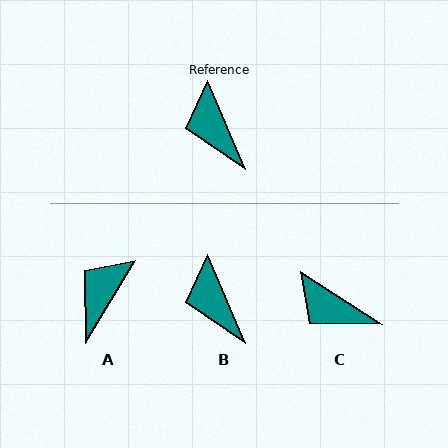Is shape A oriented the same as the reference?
No, it is off by about 55 degrees.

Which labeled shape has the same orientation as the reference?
B.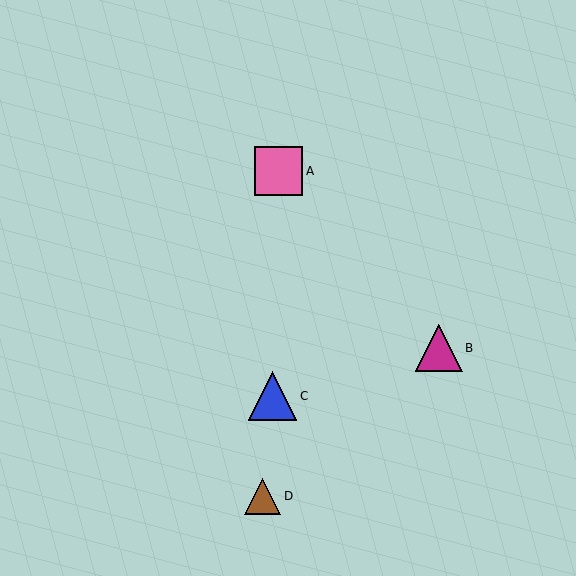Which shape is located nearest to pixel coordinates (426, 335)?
The magenta triangle (labeled B) at (439, 348) is nearest to that location.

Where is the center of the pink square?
The center of the pink square is at (279, 171).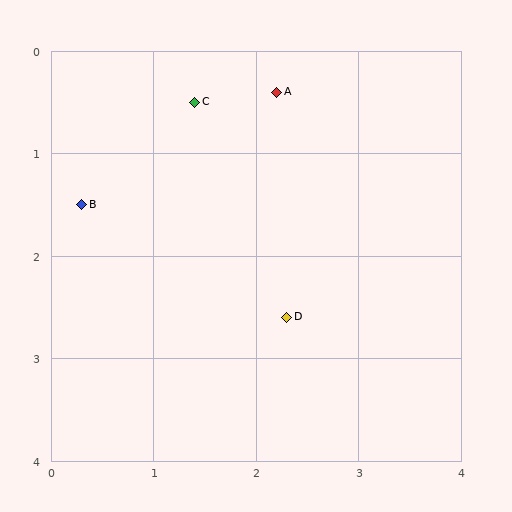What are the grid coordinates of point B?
Point B is at approximately (0.3, 1.5).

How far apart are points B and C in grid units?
Points B and C are about 1.5 grid units apart.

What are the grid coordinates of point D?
Point D is at approximately (2.3, 2.6).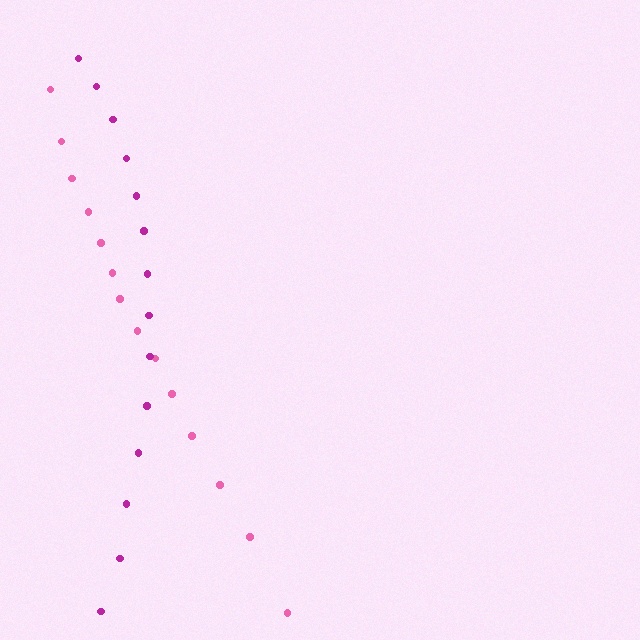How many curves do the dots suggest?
There are 2 distinct paths.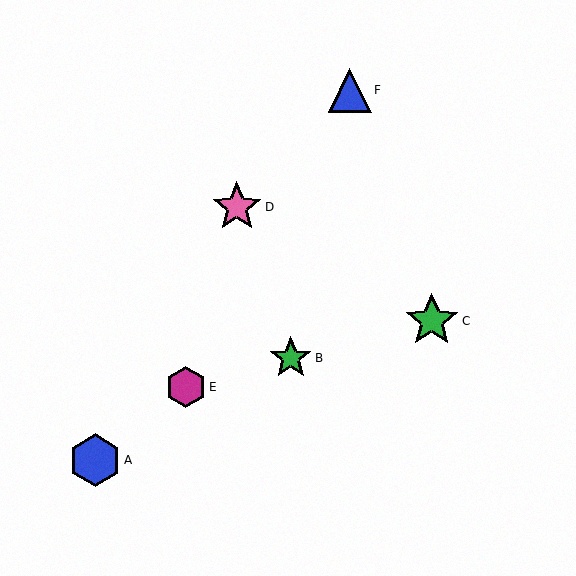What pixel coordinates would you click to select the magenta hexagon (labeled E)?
Click at (186, 387) to select the magenta hexagon E.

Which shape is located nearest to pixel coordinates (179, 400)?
The magenta hexagon (labeled E) at (186, 387) is nearest to that location.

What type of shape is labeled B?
Shape B is a green star.